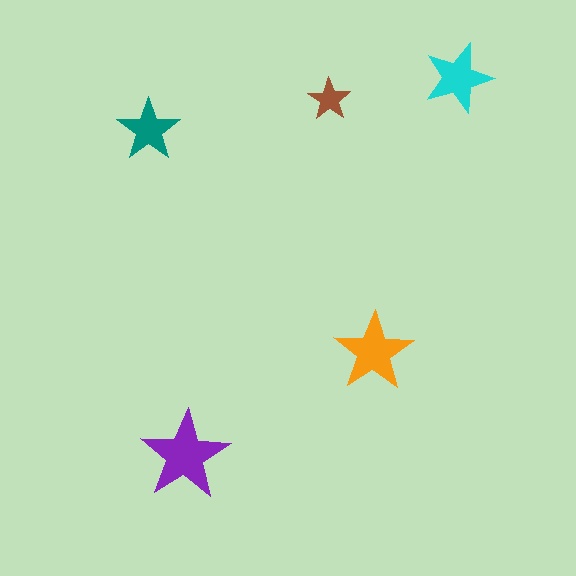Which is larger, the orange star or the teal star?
The orange one.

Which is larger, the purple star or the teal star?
The purple one.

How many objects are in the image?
There are 5 objects in the image.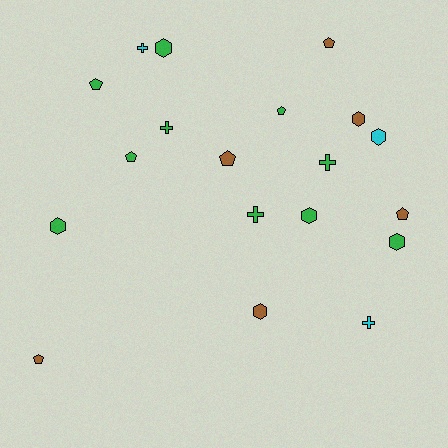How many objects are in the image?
There are 19 objects.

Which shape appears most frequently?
Pentagon, with 7 objects.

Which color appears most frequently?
Green, with 10 objects.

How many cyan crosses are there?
There are 2 cyan crosses.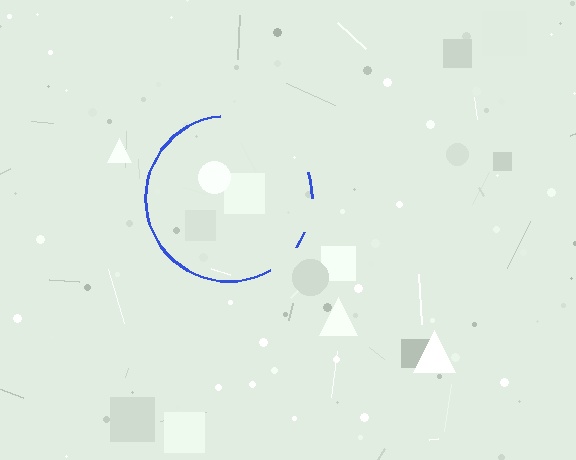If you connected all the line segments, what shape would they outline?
They would outline a circle.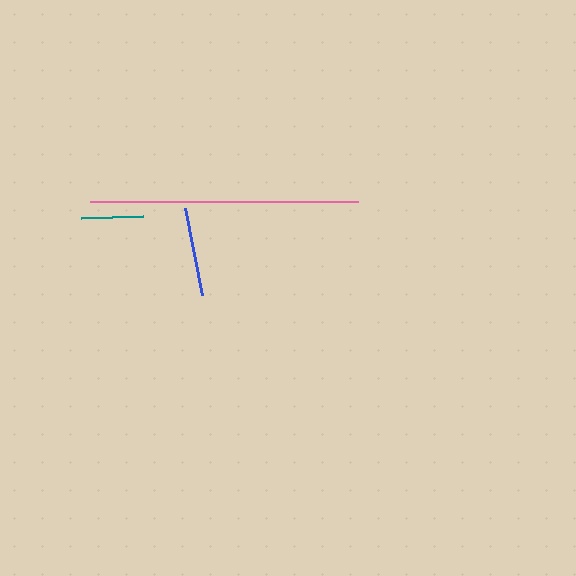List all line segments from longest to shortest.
From longest to shortest: pink, blue, teal.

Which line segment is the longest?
The pink line is the longest at approximately 268 pixels.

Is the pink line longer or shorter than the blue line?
The pink line is longer than the blue line.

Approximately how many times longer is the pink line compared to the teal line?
The pink line is approximately 4.3 times the length of the teal line.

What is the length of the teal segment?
The teal segment is approximately 62 pixels long.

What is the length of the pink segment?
The pink segment is approximately 268 pixels long.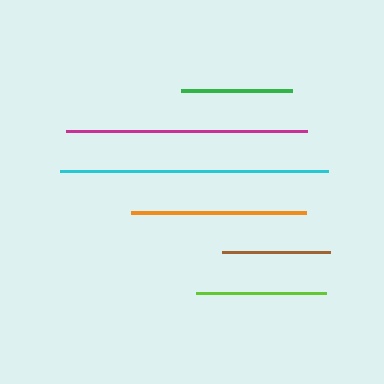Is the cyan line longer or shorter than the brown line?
The cyan line is longer than the brown line.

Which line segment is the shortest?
The brown line is the shortest at approximately 108 pixels.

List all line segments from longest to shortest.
From longest to shortest: cyan, magenta, orange, lime, green, brown.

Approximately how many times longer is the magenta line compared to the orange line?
The magenta line is approximately 1.4 times the length of the orange line.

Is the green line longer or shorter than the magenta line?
The magenta line is longer than the green line.